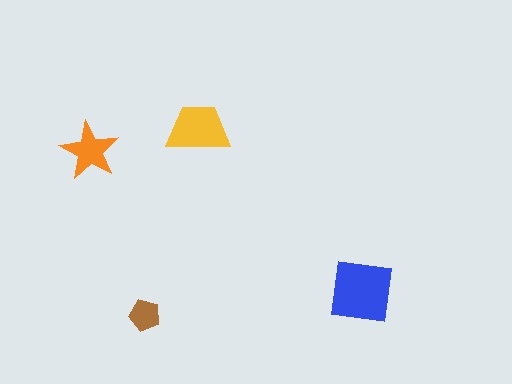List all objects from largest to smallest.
The blue square, the yellow trapezoid, the orange star, the brown pentagon.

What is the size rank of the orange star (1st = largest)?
3rd.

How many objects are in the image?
There are 4 objects in the image.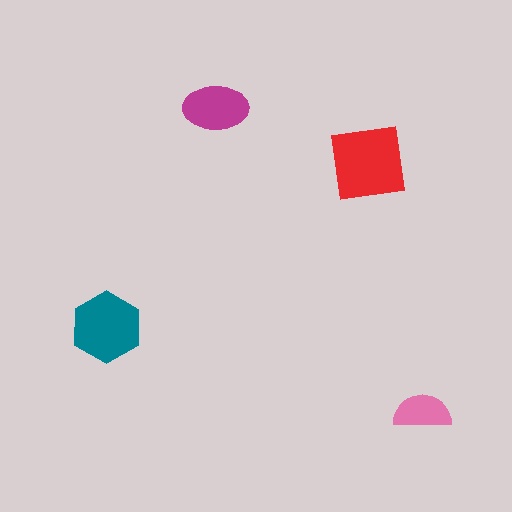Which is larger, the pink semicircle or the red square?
The red square.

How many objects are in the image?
There are 4 objects in the image.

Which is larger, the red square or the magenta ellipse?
The red square.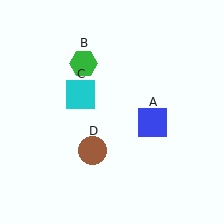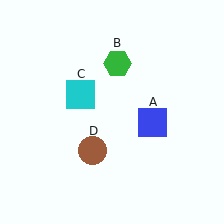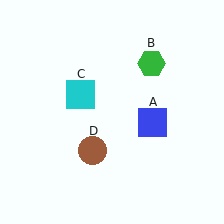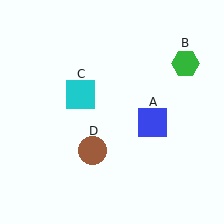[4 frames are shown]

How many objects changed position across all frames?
1 object changed position: green hexagon (object B).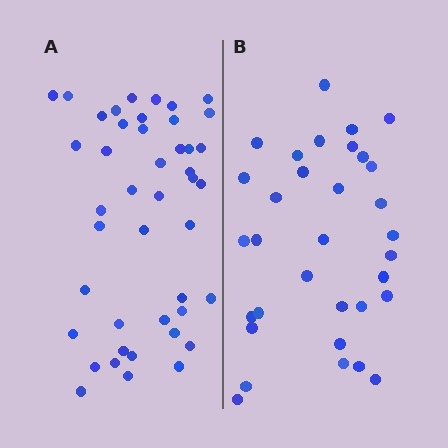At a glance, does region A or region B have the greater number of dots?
Region A (the left region) has more dots.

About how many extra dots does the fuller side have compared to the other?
Region A has roughly 12 or so more dots than region B.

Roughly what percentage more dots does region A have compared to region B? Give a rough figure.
About 35% more.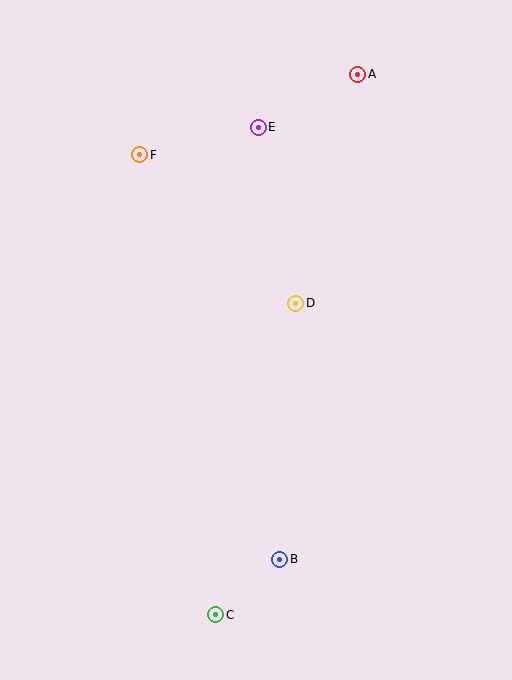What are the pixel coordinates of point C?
Point C is at (216, 615).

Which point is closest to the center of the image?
Point D at (296, 303) is closest to the center.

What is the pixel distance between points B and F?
The distance between B and F is 428 pixels.